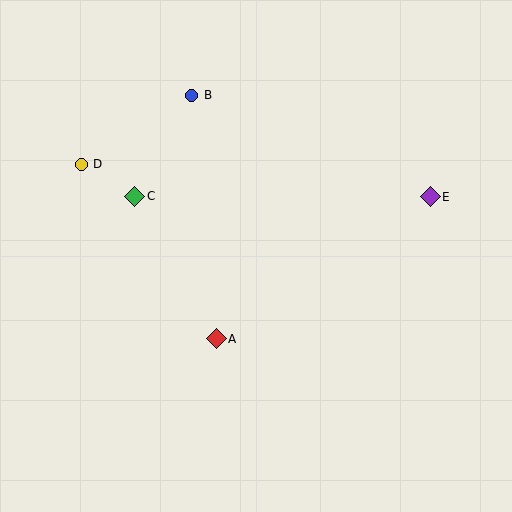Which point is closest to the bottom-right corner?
Point E is closest to the bottom-right corner.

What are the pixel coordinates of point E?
Point E is at (430, 197).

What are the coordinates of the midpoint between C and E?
The midpoint between C and E is at (283, 196).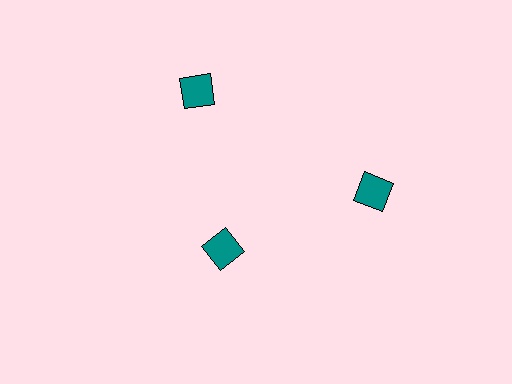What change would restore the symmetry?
The symmetry would be restored by moving it outward, back onto the ring so that all 3 diamonds sit at equal angles and equal distance from the center.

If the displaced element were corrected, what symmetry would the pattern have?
It would have 3-fold rotational symmetry — the pattern would map onto itself every 120 degrees.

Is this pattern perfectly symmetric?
No. The 3 teal diamonds are arranged in a ring, but one element near the 7 o'clock position is pulled inward toward the center, breaking the 3-fold rotational symmetry.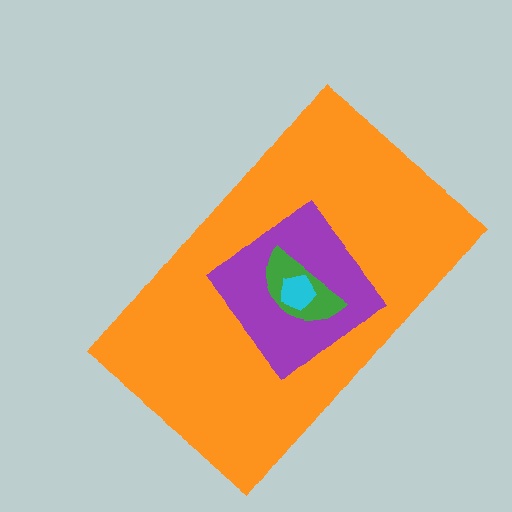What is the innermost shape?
The cyan pentagon.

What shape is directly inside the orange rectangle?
The purple diamond.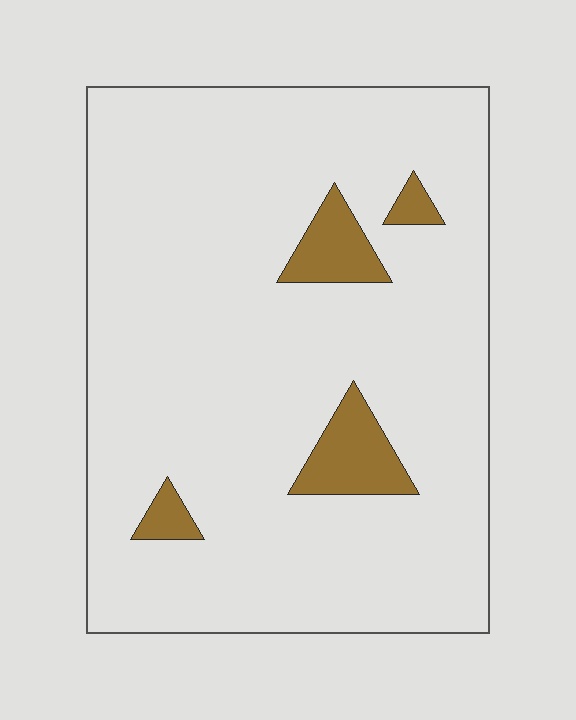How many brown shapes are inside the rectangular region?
4.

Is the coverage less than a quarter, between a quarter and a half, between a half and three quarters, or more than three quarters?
Less than a quarter.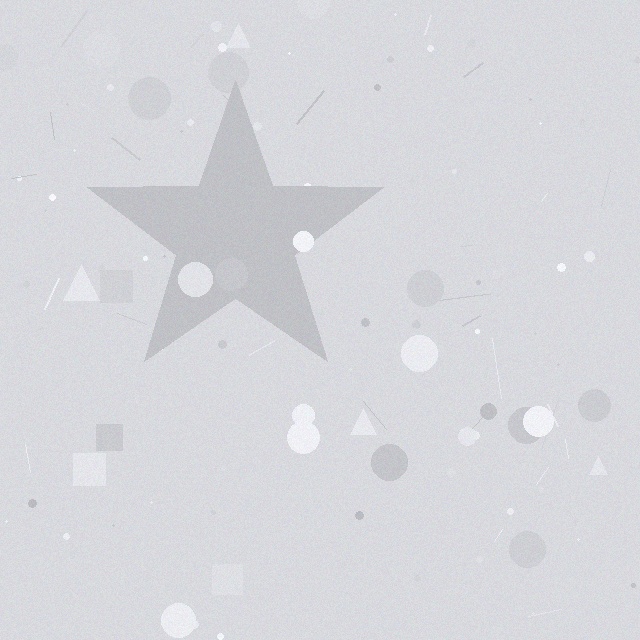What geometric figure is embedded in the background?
A star is embedded in the background.